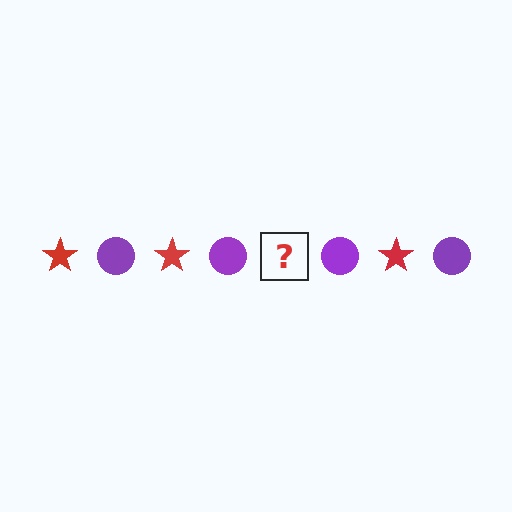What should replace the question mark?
The question mark should be replaced with a red star.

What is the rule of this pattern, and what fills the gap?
The rule is that the pattern alternates between red star and purple circle. The gap should be filled with a red star.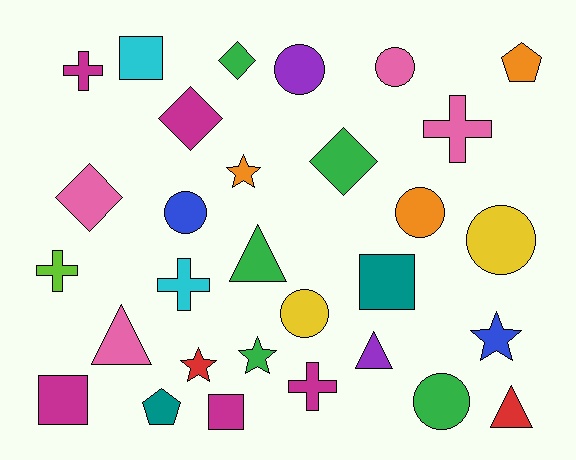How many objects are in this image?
There are 30 objects.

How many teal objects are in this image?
There are 2 teal objects.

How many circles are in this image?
There are 7 circles.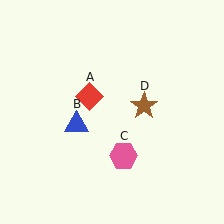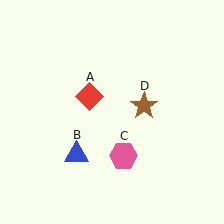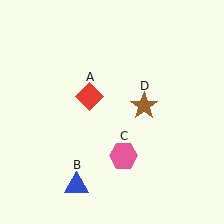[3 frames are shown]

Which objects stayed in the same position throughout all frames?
Red diamond (object A) and pink hexagon (object C) and brown star (object D) remained stationary.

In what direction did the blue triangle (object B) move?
The blue triangle (object B) moved down.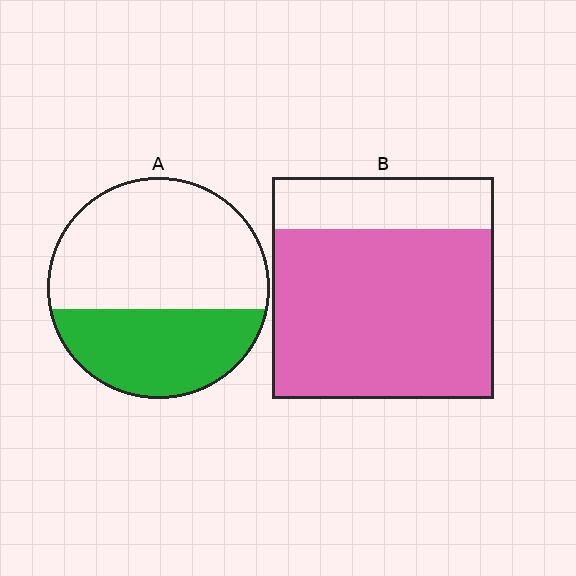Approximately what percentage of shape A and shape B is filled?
A is approximately 40% and B is approximately 75%.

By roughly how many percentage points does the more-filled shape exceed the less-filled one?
By roughly 40 percentage points (B over A).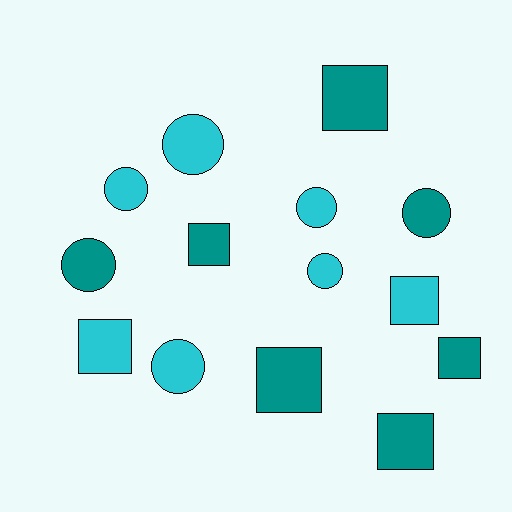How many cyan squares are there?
There are 2 cyan squares.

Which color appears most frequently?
Cyan, with 7 objects.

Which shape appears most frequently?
Square, with 7 objects.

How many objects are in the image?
There are 14 objects.